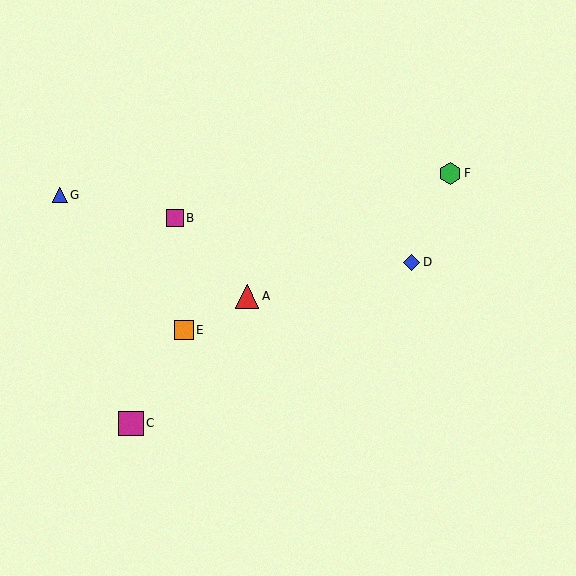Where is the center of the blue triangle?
The center of the blue triangle is at (60, 195).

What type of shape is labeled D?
Shape D is a blue diamond.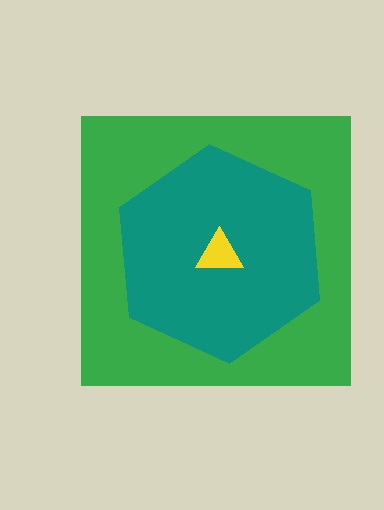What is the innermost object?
The yellow triangle.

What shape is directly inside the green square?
The teal hexagon.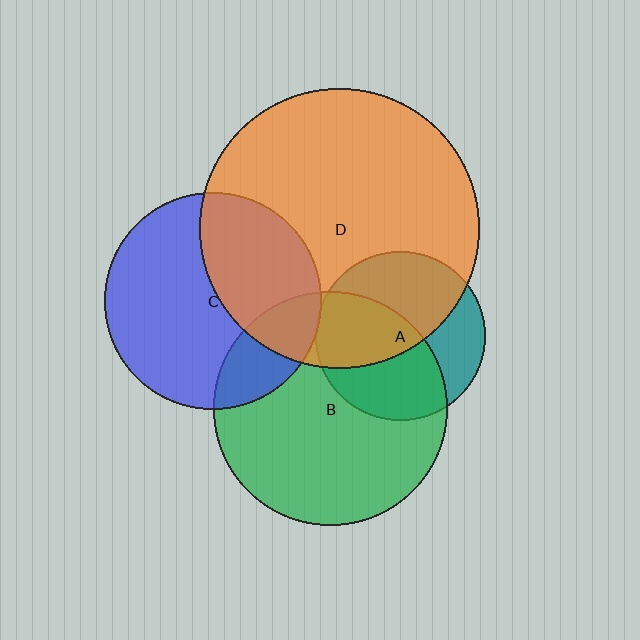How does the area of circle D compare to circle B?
Approximately 1.4 times.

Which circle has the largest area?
Circle D (orange).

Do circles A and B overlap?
Yes.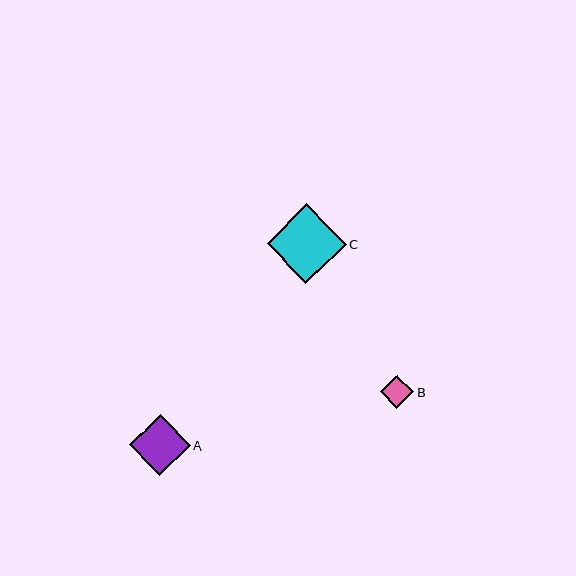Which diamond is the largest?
Diamond C is the largest with a size of approximately 79 pixels.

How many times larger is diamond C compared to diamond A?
Diamond C is approximately 1.3 times the size of diamond A.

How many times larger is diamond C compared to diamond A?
Diamond C is approximately 1.3 times the size of diamond A.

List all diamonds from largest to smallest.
From largest to smallest: C, A, B.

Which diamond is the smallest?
Diamond B is the smallest with a size of approximately 34 pixels.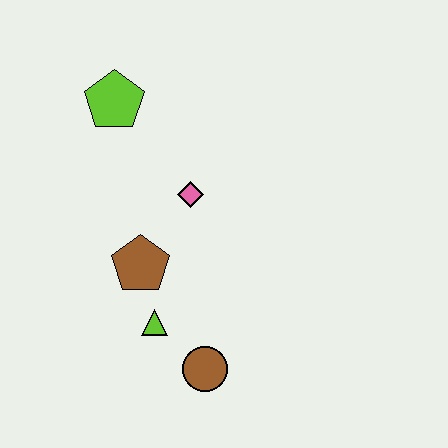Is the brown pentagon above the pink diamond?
No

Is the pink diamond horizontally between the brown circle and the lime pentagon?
Yes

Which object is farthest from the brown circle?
The lime pentagon is farthest from the brown circle.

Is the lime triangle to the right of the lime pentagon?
Yes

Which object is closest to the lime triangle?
The brown pentagon is closest to the lime triangle.